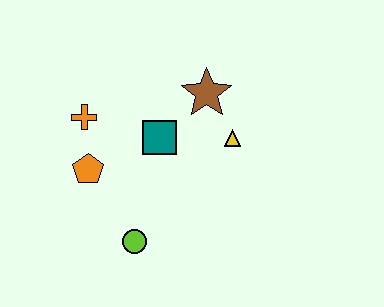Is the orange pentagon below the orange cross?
Yes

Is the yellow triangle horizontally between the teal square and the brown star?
No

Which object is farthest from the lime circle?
The brown star is farthest from the lime circle.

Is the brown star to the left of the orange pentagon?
No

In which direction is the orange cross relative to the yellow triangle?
The orange cross is to the left of the yellow triangle.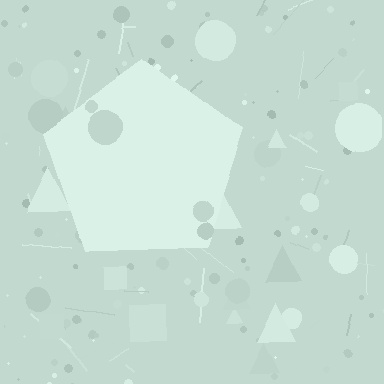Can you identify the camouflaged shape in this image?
The camouflaged shape is a pentagon.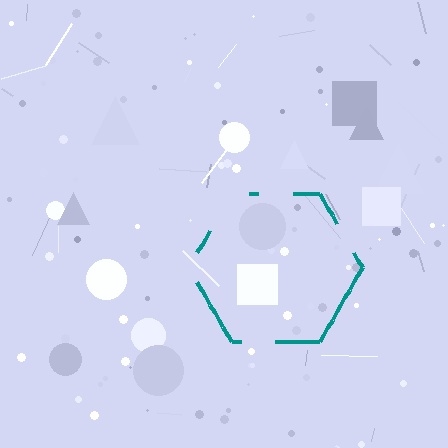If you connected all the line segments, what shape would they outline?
They would outline a hexagon.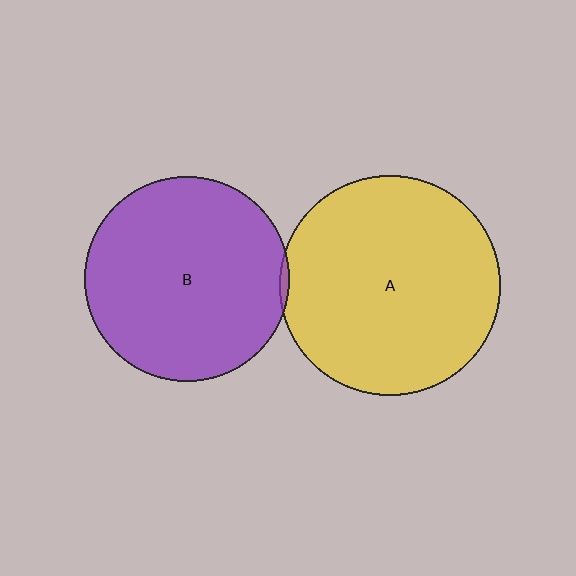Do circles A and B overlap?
Yes.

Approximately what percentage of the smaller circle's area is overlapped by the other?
Approximately 5%.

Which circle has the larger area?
Circle A (yellow).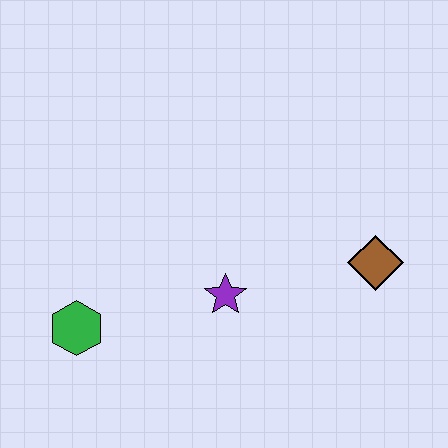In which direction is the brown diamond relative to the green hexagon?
The brown diamond is to the right of the green hexagon.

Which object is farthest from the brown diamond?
The green hexagon is farthest from the brown diamond.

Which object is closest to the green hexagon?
The purple star is closest to the green hexagon.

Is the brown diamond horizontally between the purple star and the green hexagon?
No